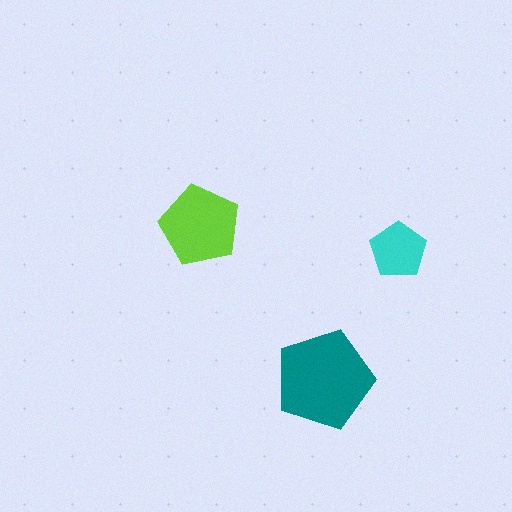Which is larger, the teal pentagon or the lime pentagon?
The teal one.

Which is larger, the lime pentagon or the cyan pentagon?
The lime one.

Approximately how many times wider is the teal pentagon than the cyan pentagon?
About 2 times wider.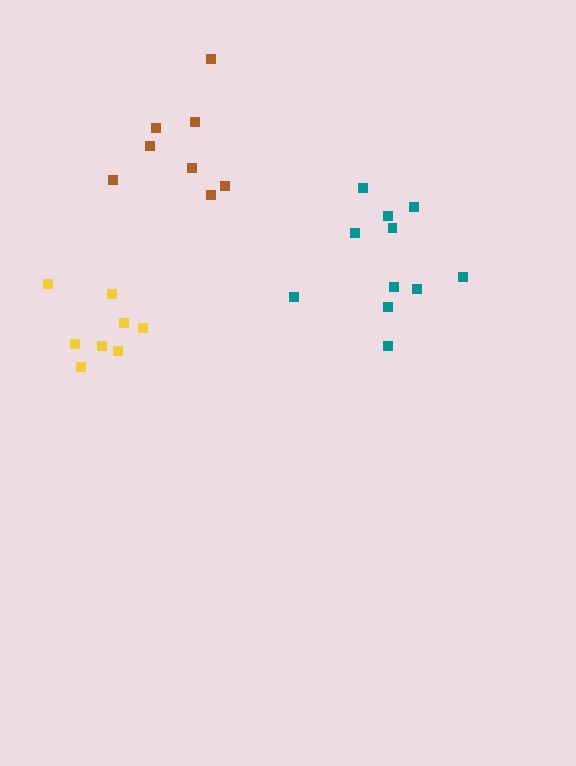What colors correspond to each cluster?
The clusters are colored: teal, brown, yellow.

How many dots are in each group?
Group 1: 11 dots, Group 2: 8 dots, Group 3: 8 dots (27 total).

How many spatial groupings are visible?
There are 3 spatial groupings.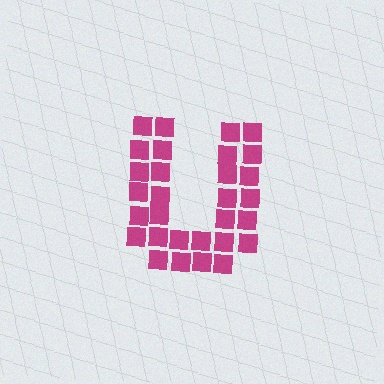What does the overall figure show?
The overall figure shows the letter U.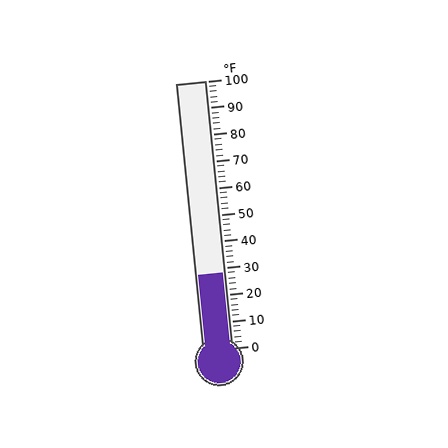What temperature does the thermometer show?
The thermometer shows approximately 28°F.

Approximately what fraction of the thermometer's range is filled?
The thermometer is filled to approximately 30% of its range.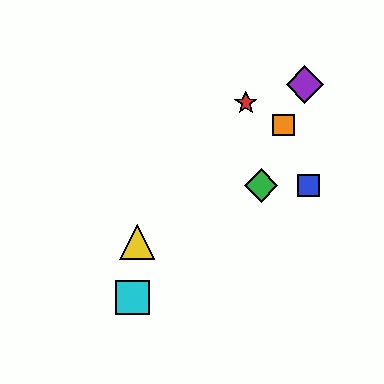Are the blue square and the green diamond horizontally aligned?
Yes, both are at y≈186.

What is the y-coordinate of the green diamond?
The green diamond is at y≈186.